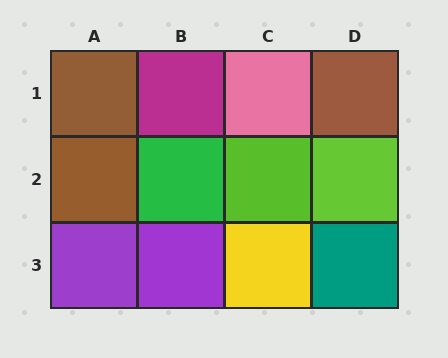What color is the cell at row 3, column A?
Purple.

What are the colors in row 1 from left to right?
Brown, magenta, pink, brown.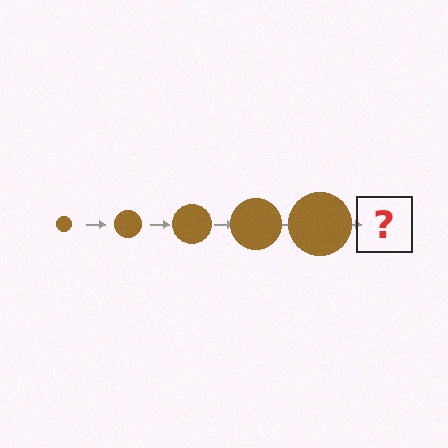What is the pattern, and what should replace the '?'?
The pattern is that the circle gets progressively larger each step. The '?' should be a brown circle, larger than the previous one.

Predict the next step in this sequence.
The next step is a brown circle, larger than the previous one.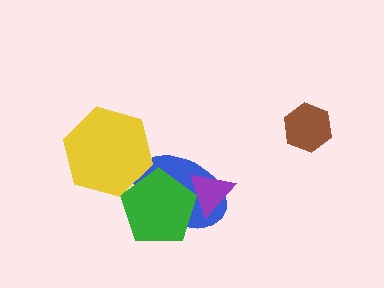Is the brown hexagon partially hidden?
No, no other shape covers it.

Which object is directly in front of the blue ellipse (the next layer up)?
The green pentagon is directly in front of the blue ellipse.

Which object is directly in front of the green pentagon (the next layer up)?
The purple triangle is directly in front of the green pentagon.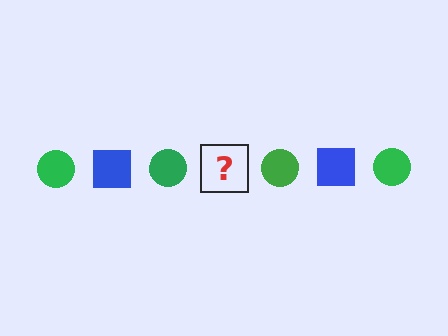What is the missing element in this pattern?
The missing element is a blue square.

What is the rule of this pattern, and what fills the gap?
The rule is that the pattern alternates between green circle and blue square. The gap should be filled with a blue square.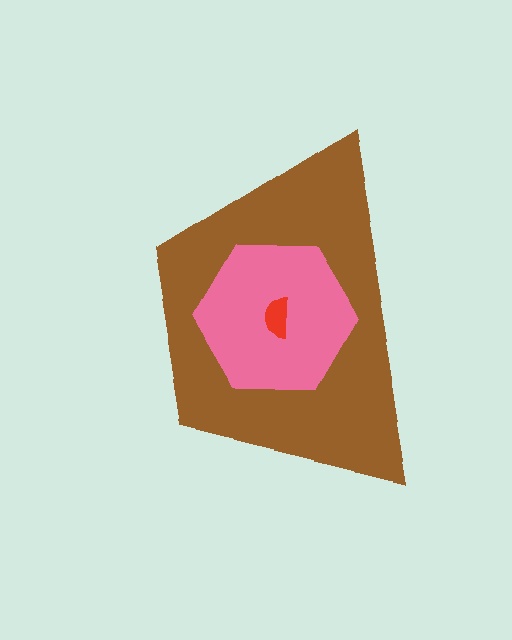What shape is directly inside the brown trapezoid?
The pink hexagon.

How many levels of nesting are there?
3.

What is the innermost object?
The red semicircle.